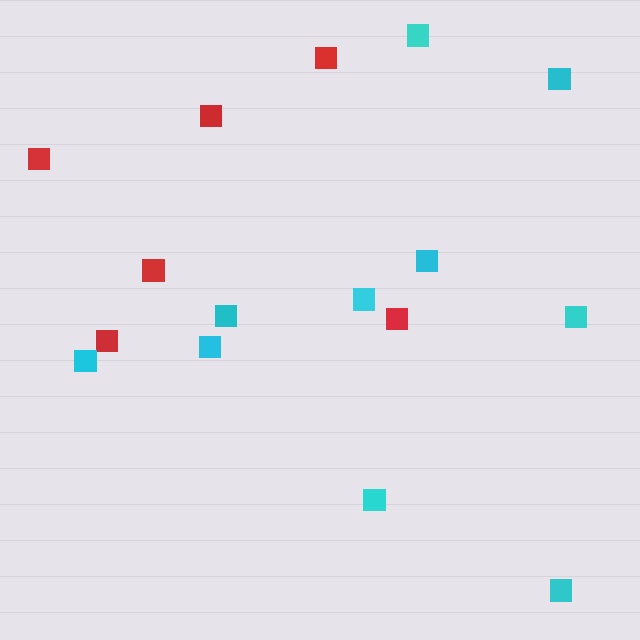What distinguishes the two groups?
There are 2 groups: one group of red squares (6) and one group of cyan squares (10).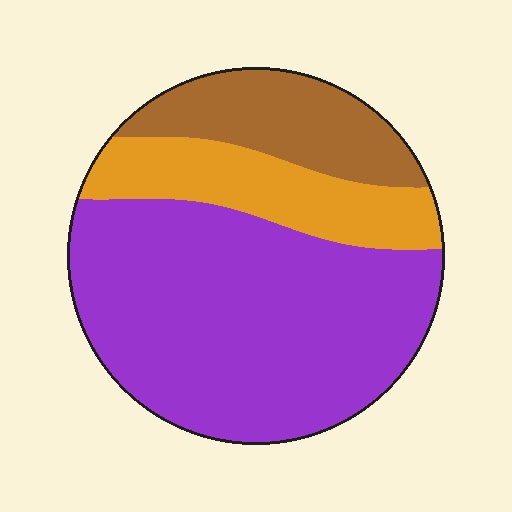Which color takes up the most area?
Purple, at roughly 60%.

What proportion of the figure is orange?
Orange takes up less than a quarter of the figure.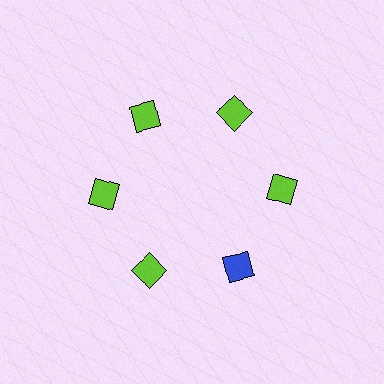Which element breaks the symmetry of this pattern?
The blue square at roughly the 5 o'clock position breaks the symmetry. All other shapes are lime squares.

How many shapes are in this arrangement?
There are 6 shapes arranged in a ring pattern.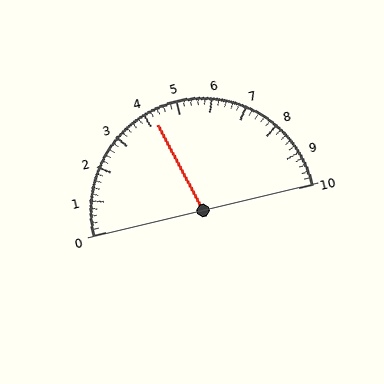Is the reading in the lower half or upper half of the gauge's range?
The reading is in the lower half of the range (0 to 10).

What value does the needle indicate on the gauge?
The needle indicates approximately 4.2.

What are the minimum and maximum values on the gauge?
The gauge ranges from 0 to 10.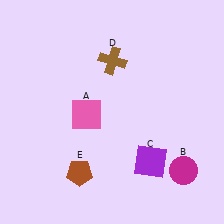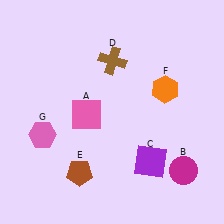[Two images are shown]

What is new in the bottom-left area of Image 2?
A pink hexagon (G) was added in the bottom-left area of Image 2.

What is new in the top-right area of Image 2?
An orange hexagon (F) was added in the top-right area of Image 2.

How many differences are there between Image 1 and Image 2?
There are 2 differences between the two images.